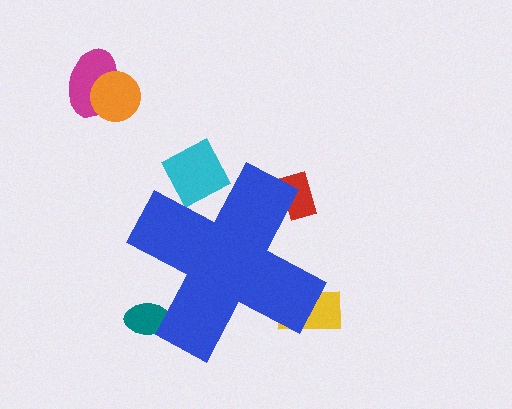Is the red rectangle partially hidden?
Yes, the red rectangle is partially hidden behind the blue cross.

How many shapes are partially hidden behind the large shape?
4 shapes are partially hidden.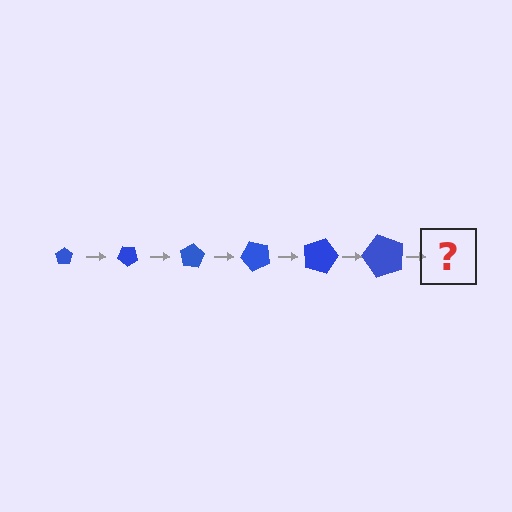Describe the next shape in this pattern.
It should be a pentagon, larger than the previous one and rotated 240 degrees from the start.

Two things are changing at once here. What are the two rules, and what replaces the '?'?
The two rules are that the pentagon grows larger each step and it rotates 40 degrees each step. The '?' should be a pentagon, larger than the previous one and rotated 240 degrees from the start.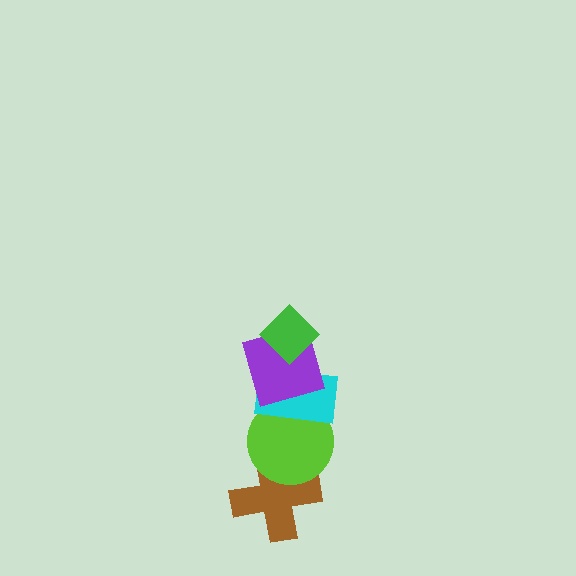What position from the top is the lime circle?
The lime circle is 4th from the top.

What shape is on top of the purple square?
The green diamond is on top of the purple square.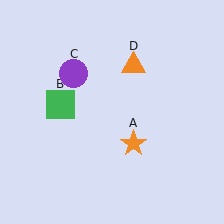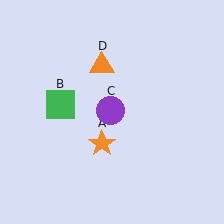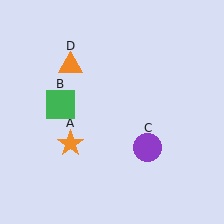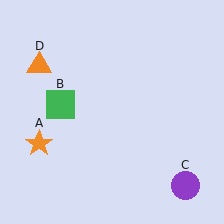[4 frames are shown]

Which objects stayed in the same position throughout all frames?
Green square (object B) remained stationary.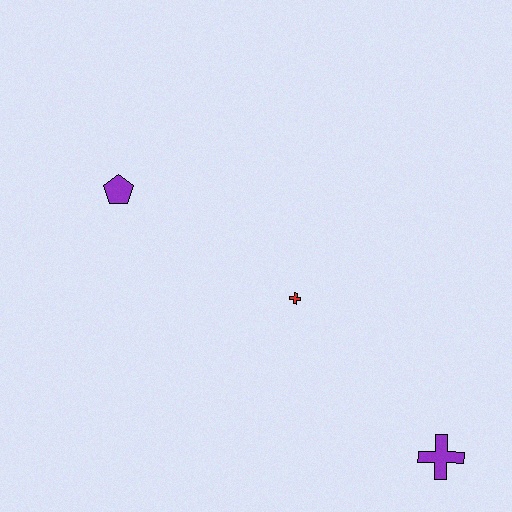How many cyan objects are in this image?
There are no cyan objects.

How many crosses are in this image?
There are 2 crosses.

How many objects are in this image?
There are 3 objects.